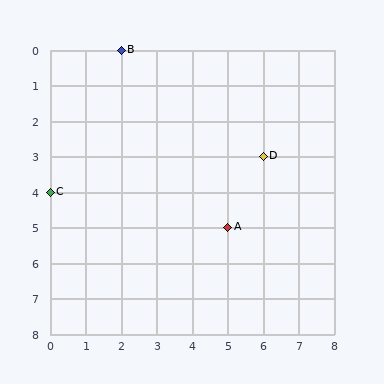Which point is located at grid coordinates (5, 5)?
Point A is at (5, 5).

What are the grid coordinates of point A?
Point A is at grid coordinates (5, 5).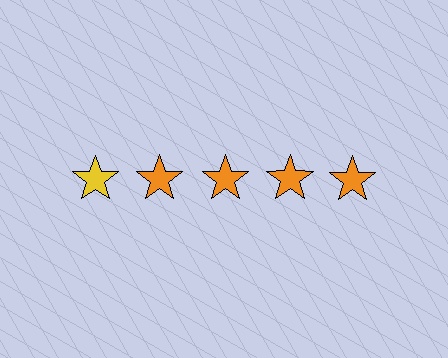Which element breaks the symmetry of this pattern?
The yellow star in the top row, leftmost column breaks the symmetry. All other shapes are orange stars.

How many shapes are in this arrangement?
There are 5 shapes arranged in a grid pattern.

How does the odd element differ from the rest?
It has a different color: yellow instead of orange.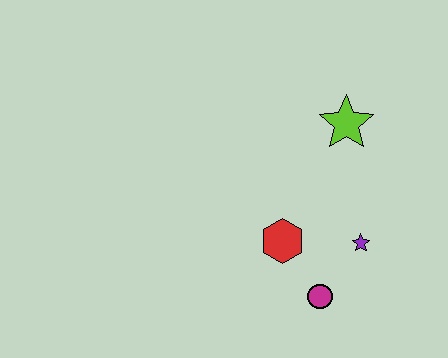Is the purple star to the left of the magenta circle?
No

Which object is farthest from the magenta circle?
The lime star is farthest from the magenta circle.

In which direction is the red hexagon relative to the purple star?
The red hexagon is to the left of the purple star.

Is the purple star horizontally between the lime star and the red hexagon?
No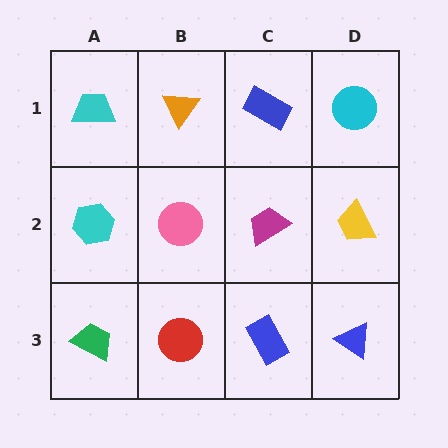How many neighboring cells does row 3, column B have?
3.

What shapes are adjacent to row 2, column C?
A blue rectangle (row 1, column C), a blue rectangle (row 3, column C), a pink circle (row 2, column B), a yellow trapezoid (row 2, column D).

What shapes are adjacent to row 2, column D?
A cyan circle (row 1, column D), a blue triangle (row 3, column D), a magenta trapezoid (row 2, column C).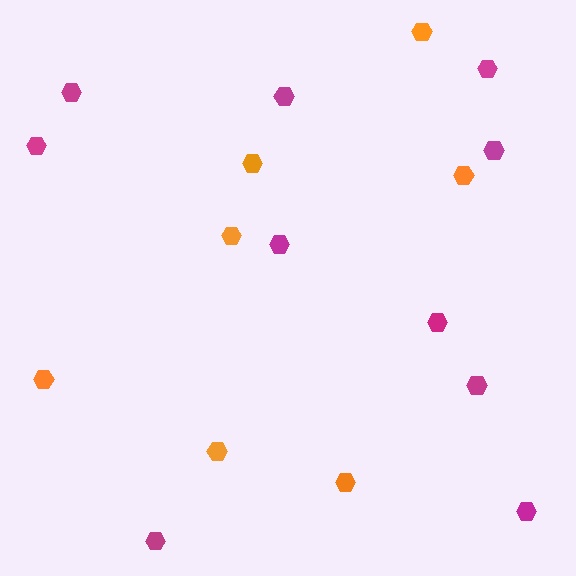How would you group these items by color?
There are 2 groups: one group of orange hexagons (7) and one group of magenta hexagons (10).